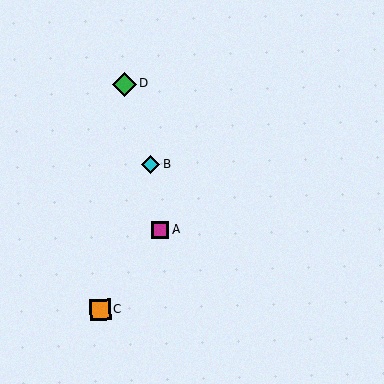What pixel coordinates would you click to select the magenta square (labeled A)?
Click at (160, 230) to select the magenta square A.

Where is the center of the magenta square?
The center of the magenta square is at (160, 230).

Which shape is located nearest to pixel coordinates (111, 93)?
The green diamond (labeled D) at (124, 84) is nearest to that location.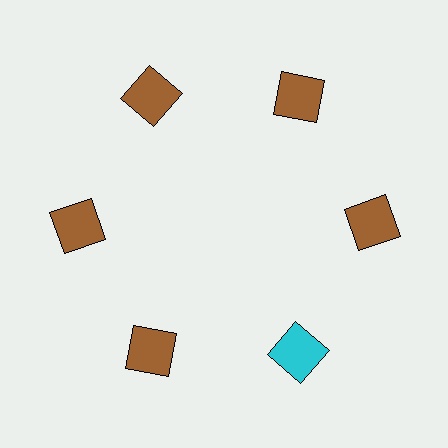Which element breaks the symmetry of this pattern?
The cyan square at roughly the 5 o'clock position breaks the symmetry. All other shapes are brown squares.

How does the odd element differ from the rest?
It has a different color: cyan instead of brown.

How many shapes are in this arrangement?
There are 6 shapes arranged in a ring pattern.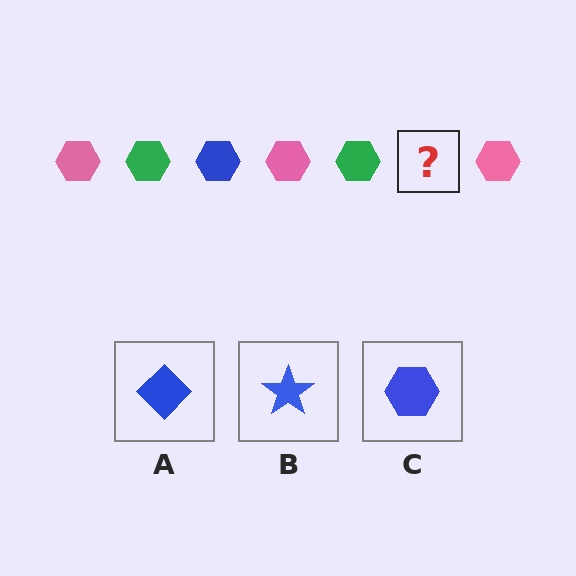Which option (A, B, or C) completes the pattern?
C.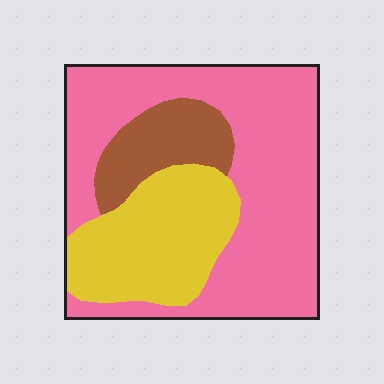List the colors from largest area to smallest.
From largest to smallest: pink, yellow, brown.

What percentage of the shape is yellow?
Yellow takes up about one quarter (1/4) of the shape.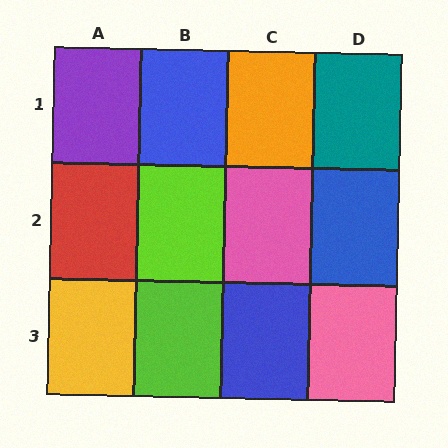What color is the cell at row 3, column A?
Yellow.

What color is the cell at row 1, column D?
Teal.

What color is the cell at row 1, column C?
Orange.